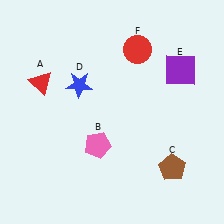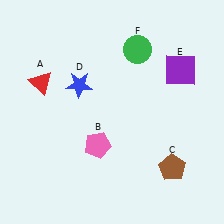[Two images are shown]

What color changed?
The circle (F) changed from red in Image 1 to green in Image 2.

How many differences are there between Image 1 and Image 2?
There is 1 difference between the two images.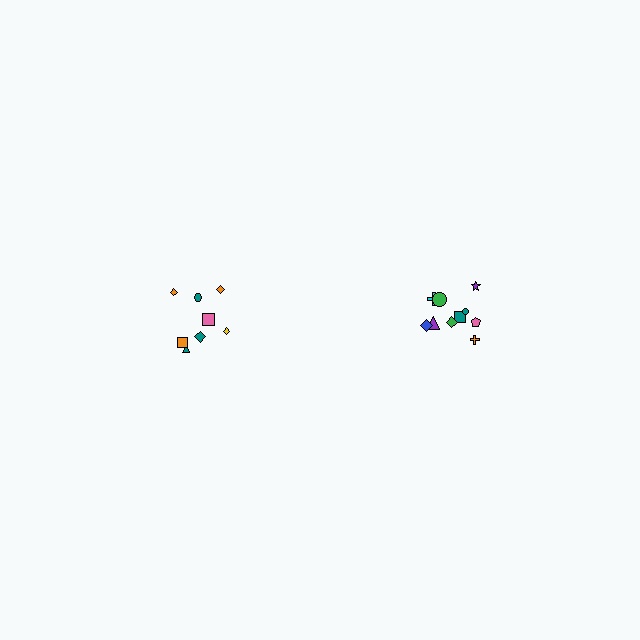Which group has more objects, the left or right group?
The right group.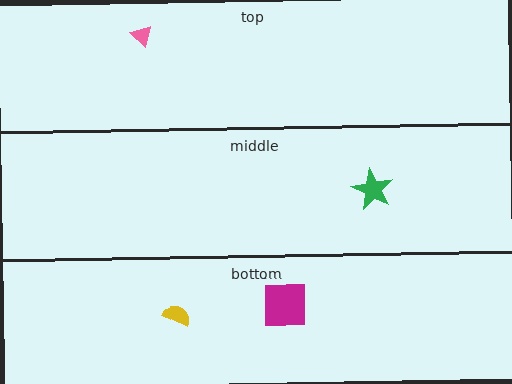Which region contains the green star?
The middle region.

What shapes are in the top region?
The pink triangle.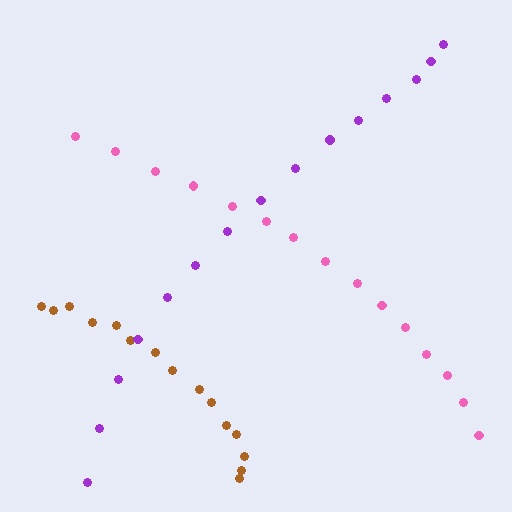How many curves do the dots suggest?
There are 3 distinct paths.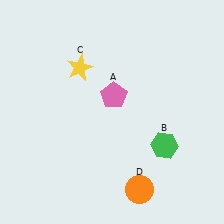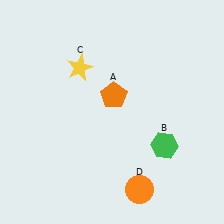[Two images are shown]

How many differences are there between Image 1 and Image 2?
There is 1 difference between the two images.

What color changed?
The pentagon (A) changed from pink in Image 1 to orange in Image 2.